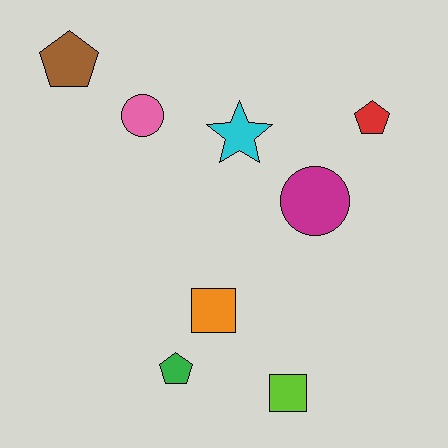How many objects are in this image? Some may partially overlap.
There are 8 objects.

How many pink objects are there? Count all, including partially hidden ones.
There is 1 pink object.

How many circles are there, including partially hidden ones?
There are 2 circles.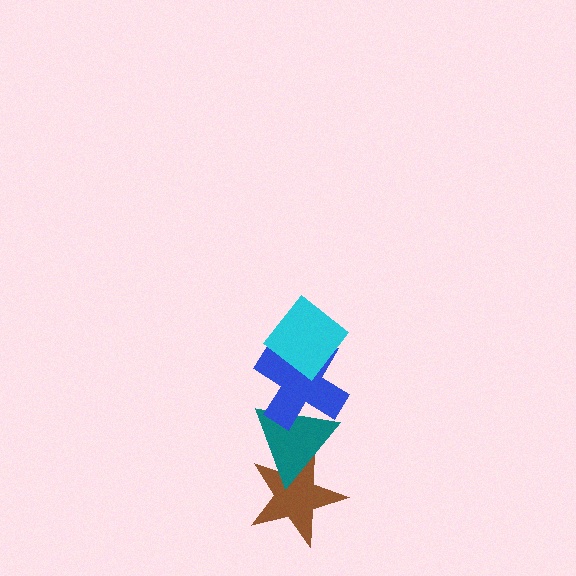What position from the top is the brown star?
The brown star is 4th from the top.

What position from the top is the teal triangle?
The teal triangle is 3rd from the top.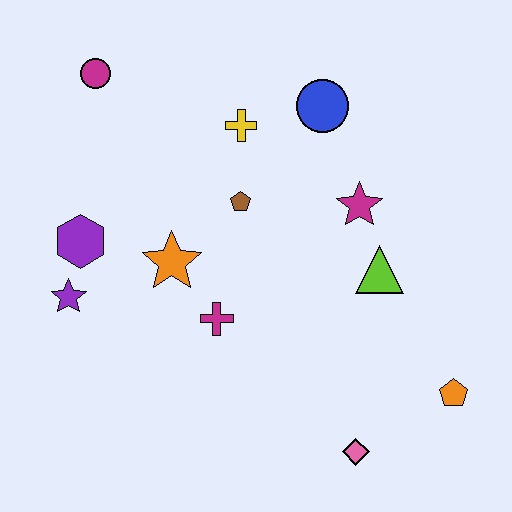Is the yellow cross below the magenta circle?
Yes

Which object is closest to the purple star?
The purple hexagon is closest to the purple star.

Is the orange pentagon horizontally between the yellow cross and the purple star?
No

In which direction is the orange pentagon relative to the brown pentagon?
The orange pentagon is to the right of the brown pentagon.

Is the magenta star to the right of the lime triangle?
No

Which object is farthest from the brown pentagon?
The orange pentagon is farthest from the brown pentagon.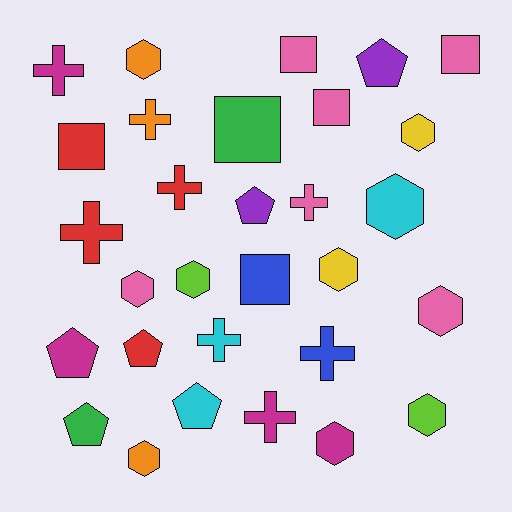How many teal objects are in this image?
There are no teal objects.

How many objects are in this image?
There are 30 objects.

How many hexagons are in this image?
There are 10 hexagons.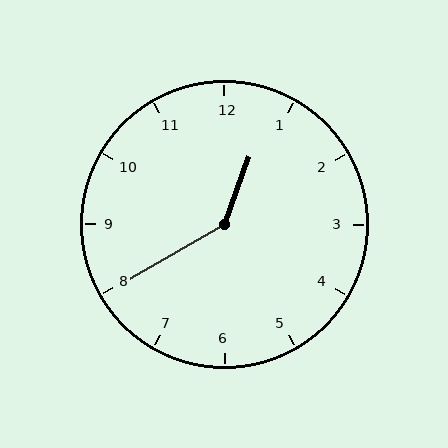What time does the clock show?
12:40.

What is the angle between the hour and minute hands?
Approximately 140 degrees.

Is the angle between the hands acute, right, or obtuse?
It is obtuse.